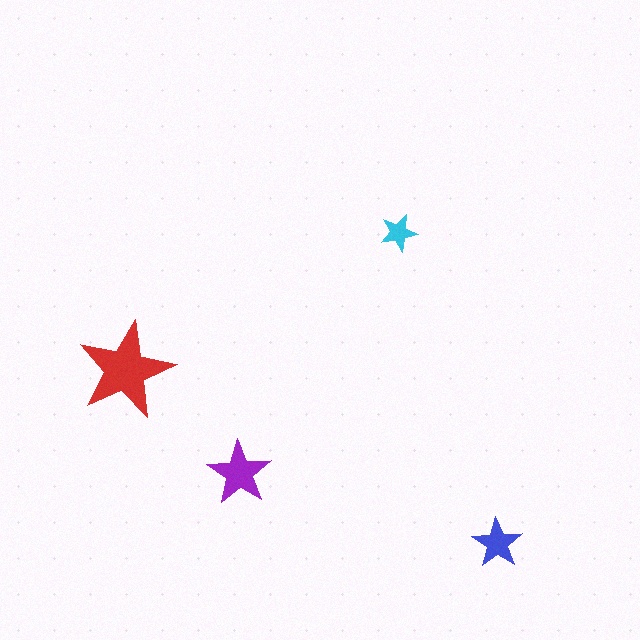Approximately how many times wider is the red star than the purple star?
About 1.5 times wider.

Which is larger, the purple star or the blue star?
The purple one.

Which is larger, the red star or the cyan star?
The red one.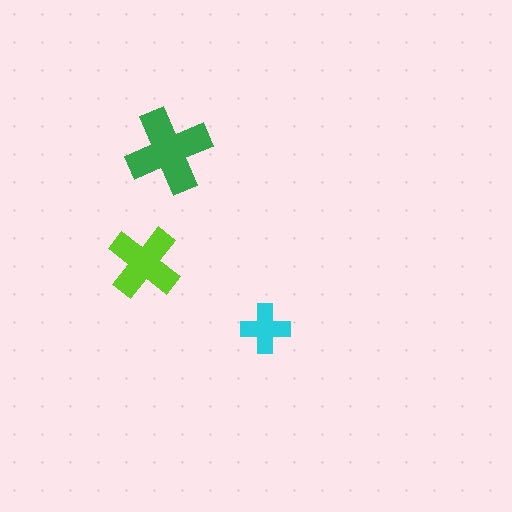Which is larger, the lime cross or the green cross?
The green one.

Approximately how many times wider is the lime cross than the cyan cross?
About 1.5 times wider.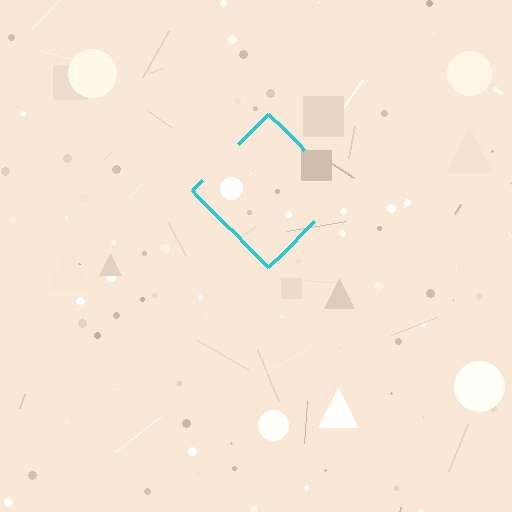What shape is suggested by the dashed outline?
The dashed outline suggests a diamond.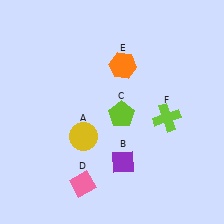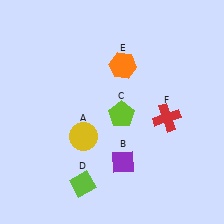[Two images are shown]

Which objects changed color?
D changed from pink to lime. F changed from lime to red.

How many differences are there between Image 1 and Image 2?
There are 2 differences between the two images.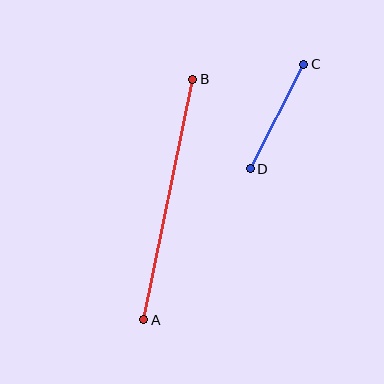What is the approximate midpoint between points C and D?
The midpoint is at approximately (277, 117) pixels.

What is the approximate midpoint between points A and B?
The midpoint is at approximately (168, 200) pixels.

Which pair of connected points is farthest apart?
Points A and B are farthest apart.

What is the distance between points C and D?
The distance is approximately 118 pixels.